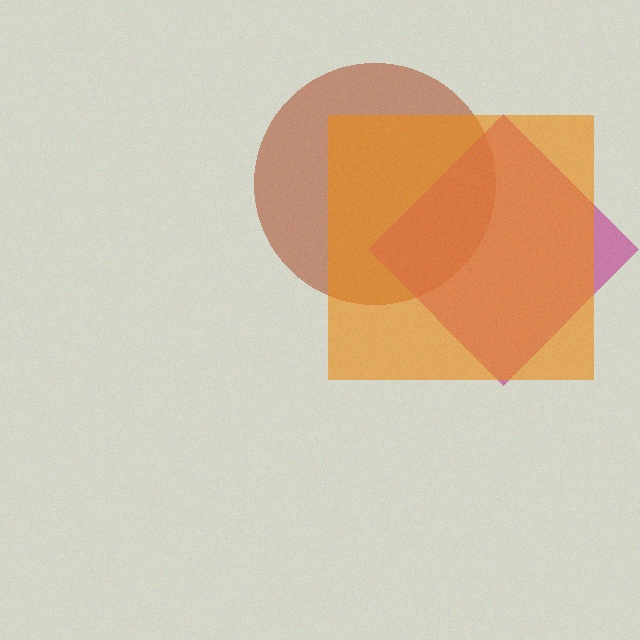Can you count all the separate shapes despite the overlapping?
Yes, there are 3 separate shapes.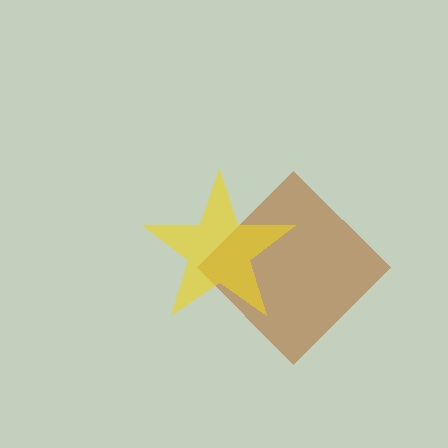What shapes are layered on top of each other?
The layered shapes are: a brown diamond, a yellow star.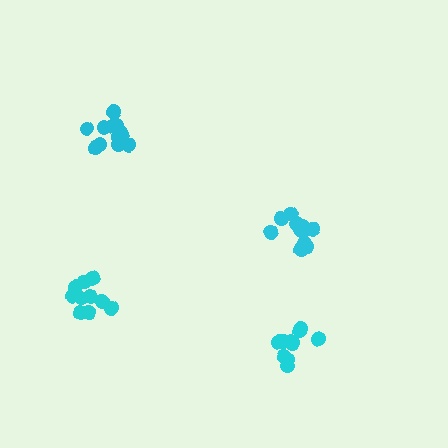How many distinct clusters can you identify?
There are 4 distinct clusters.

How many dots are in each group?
Group 1: 12 dots, Group 2: 10 dots, Group 3: 11 dots, Group 4: 10 dots (43 total).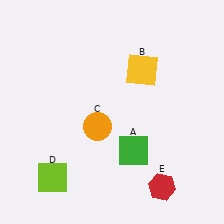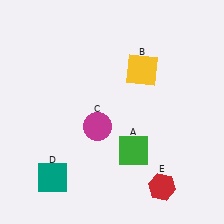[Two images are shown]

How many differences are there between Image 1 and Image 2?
There are 2 differences between the two images.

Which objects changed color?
C changed from orange to magenta. D changed from lime to teal.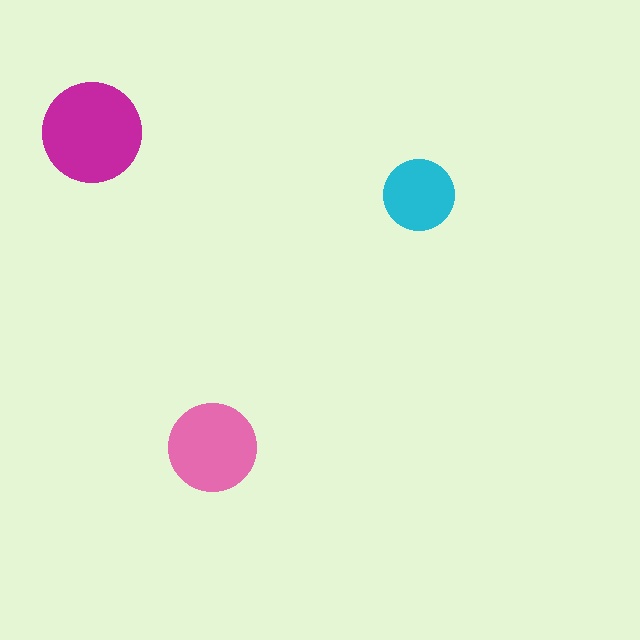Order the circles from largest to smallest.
the magenta one, the pink one, the cyan one.